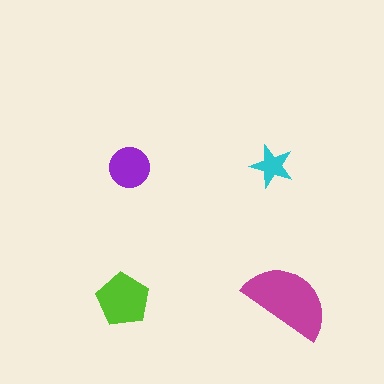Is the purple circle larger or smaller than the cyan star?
Larger.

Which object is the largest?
The magenta semicircle.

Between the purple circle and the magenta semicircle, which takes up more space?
The magenta semicircle.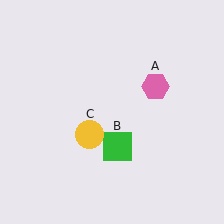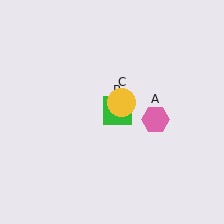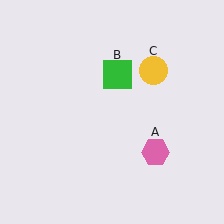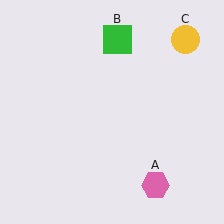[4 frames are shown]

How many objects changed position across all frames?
3 objects changed position: pink hexagon (object A), green square (object B), yellow circle (object C).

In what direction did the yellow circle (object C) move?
The yellow circle (object C) moved up and to the right.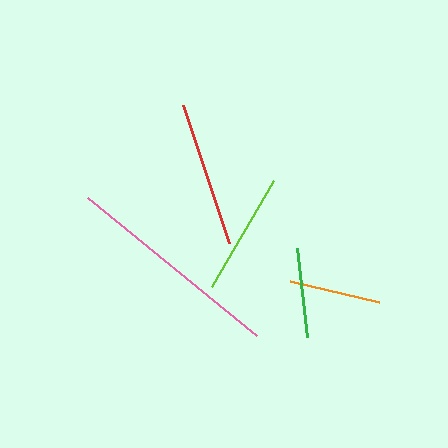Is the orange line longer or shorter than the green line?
The orange line is longer than the green line.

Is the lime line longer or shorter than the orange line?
The lime line is longer than the orange line.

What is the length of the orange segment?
The orange segment is approximately 91 pixels long.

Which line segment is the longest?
The pink line is the longest at approximately 219 pixels.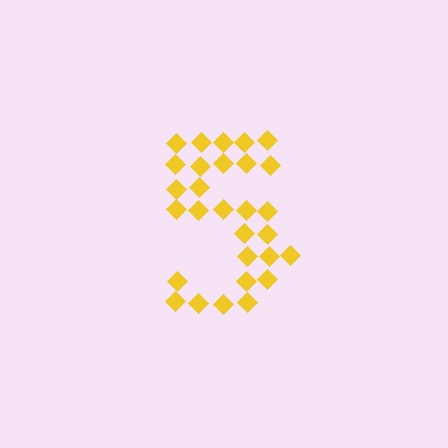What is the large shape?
The large shape is the digit 5.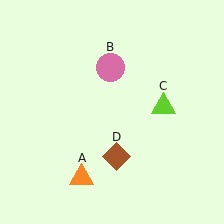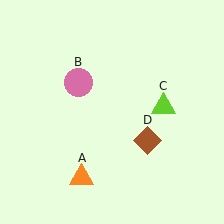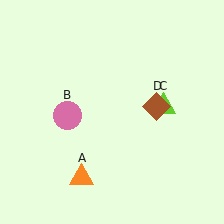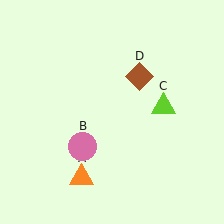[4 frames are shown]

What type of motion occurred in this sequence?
The pink circle (object B), brown diamond (object D) rotated counterclockwise around the center of the scene.